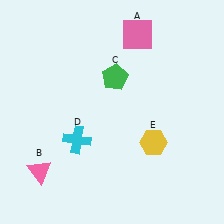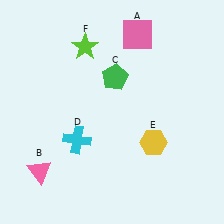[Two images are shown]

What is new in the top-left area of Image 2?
A lime star (F) was added in the top-left area of Image 2.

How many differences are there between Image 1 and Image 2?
There is 1 difference between the two images.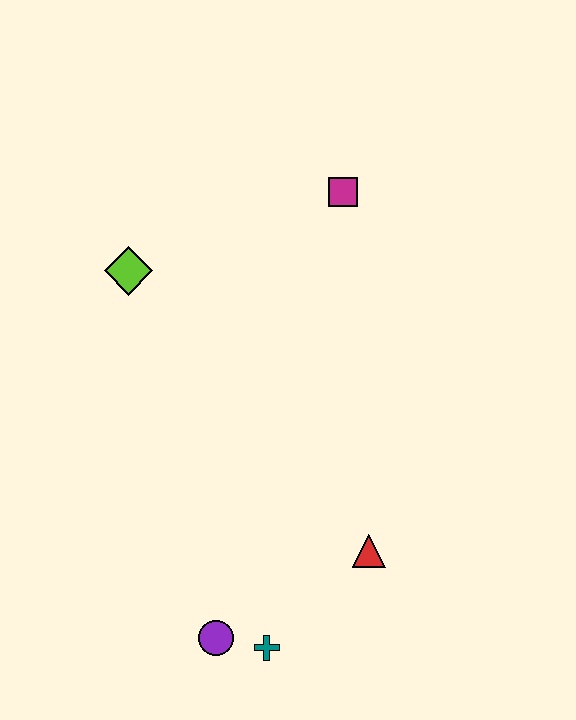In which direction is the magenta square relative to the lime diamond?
The magenta square is to the right of the lime diamond.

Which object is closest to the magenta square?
The lime diamond is closest to the magenta square.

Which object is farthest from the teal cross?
The magenta square is farthest from the teal cross.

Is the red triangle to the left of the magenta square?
No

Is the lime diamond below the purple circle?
No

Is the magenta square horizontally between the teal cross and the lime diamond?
No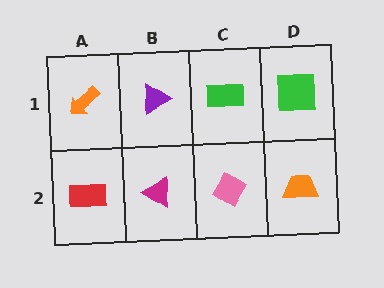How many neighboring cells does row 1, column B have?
3.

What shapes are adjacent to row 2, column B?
A purple triangle (row 1, column B), a red rectangle (row 2, column A), a pink diamond (row 2, column C).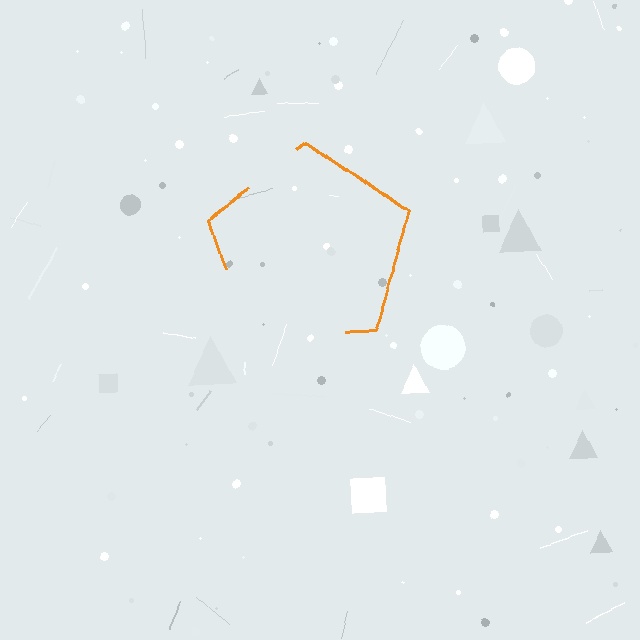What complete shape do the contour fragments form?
The contour fragments form a pentagon.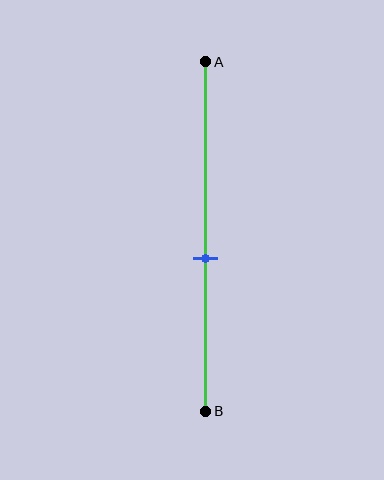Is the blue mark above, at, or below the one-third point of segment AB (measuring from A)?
The blue mark is below the one-third point of segment AB.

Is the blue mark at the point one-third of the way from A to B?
No, the mark is at about 55% from A, not at the 33% one-third point.